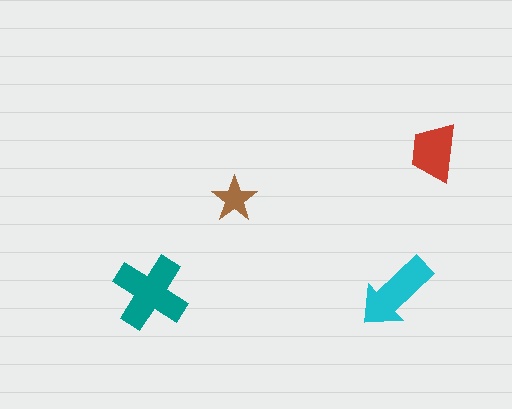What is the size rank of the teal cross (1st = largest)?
1st.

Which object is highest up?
The red trapezoid is topmost.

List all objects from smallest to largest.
The brown star, the red trapezoid, the cyan arrow, the teal cross.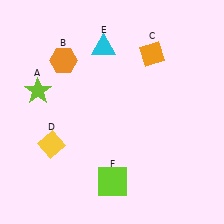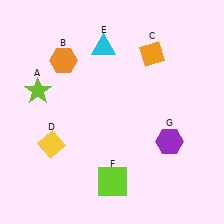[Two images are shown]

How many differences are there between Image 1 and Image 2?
There is 1 difference between the two images.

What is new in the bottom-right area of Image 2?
A purple hexagon (G) was added in the bottom-right area of Image 2.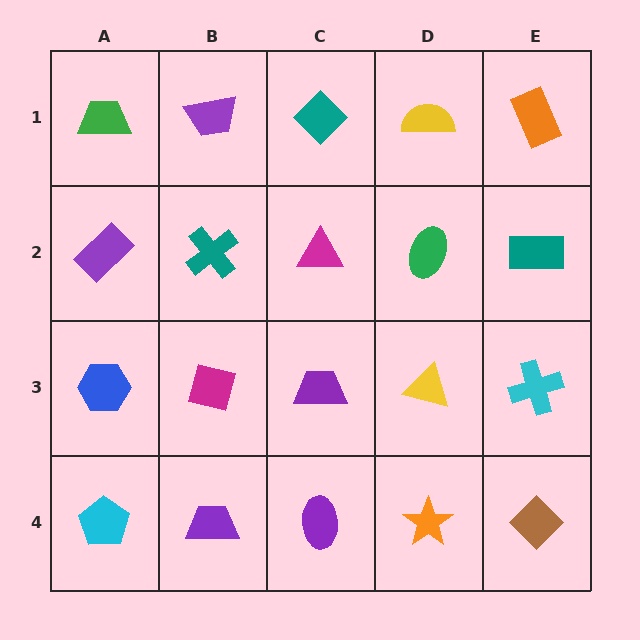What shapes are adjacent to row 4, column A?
A blue hexagon (row 3, column A), a purple trapezoid (row 4, column B).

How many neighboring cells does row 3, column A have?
3.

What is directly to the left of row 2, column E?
A green ellipse.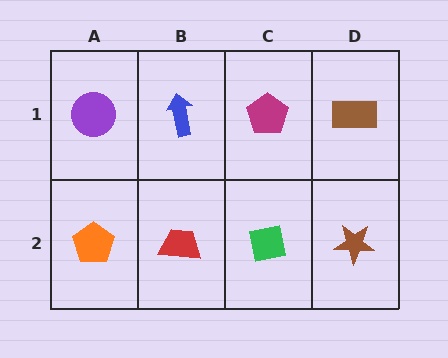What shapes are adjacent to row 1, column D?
A brown star (row 2, column D), a magenta pentagon (row 1, column C).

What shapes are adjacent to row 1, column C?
A green square (row 2, column C), a blue arrow (row 1, column B), a brown rectangle (row 1, column D).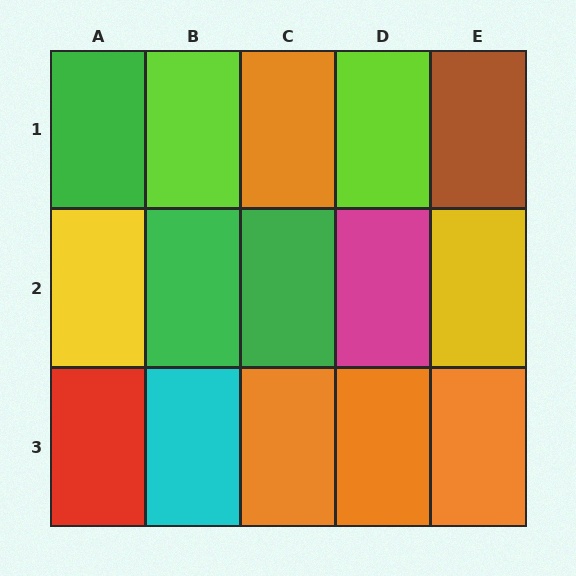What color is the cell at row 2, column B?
Green.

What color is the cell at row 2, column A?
Yellow.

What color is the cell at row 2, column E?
Yellow.